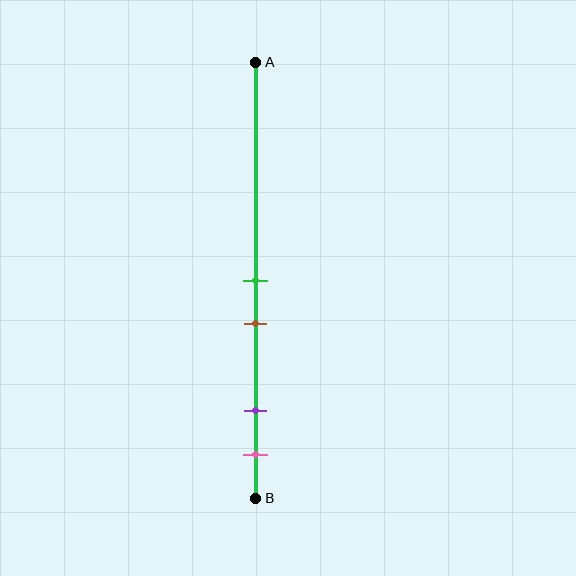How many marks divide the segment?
There are 4 marks dividing the segment.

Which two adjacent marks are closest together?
The green and brown marks are the closest adjacent pair.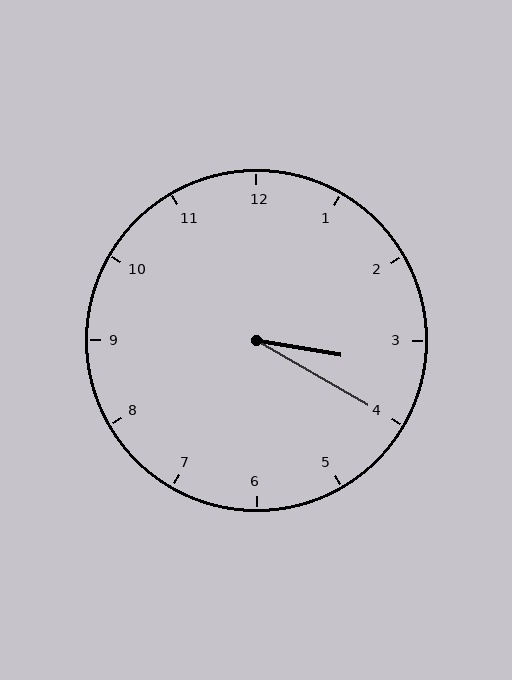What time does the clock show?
3:20.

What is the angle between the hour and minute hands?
Approximately 20 degrees.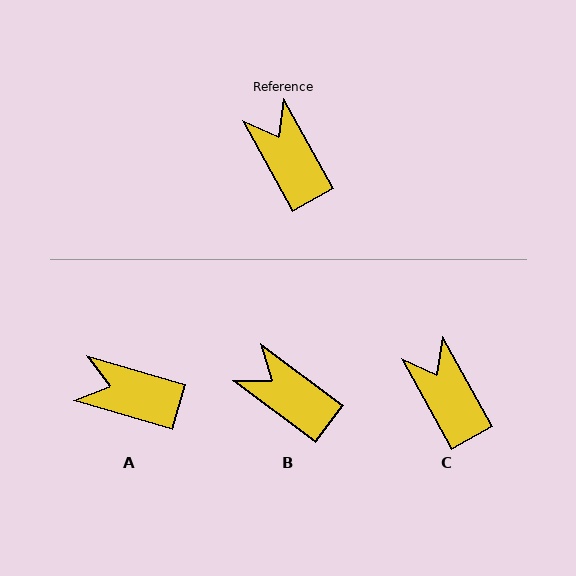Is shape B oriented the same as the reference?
No, it is off by about 24 degrees.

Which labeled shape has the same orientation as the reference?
C.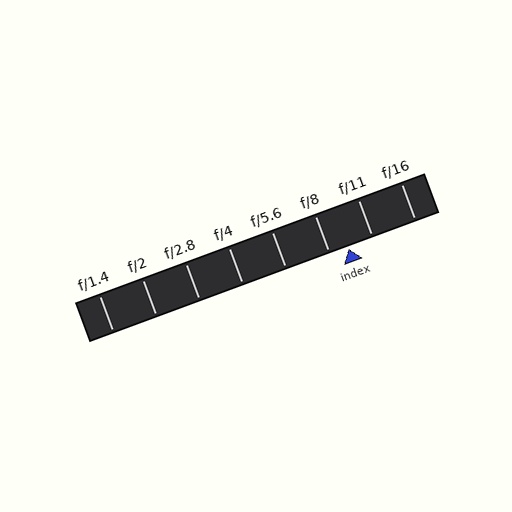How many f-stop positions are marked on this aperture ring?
There are 8 f-stop positions marked.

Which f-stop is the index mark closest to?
The index mark is closest to f/8.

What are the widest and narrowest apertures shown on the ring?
The widest aperture shown is f/1.4 and the narrowest is f/16.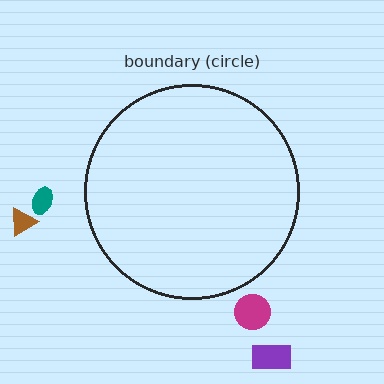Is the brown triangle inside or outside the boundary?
Outside.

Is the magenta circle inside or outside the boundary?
Outside.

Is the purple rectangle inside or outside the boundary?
Outside.